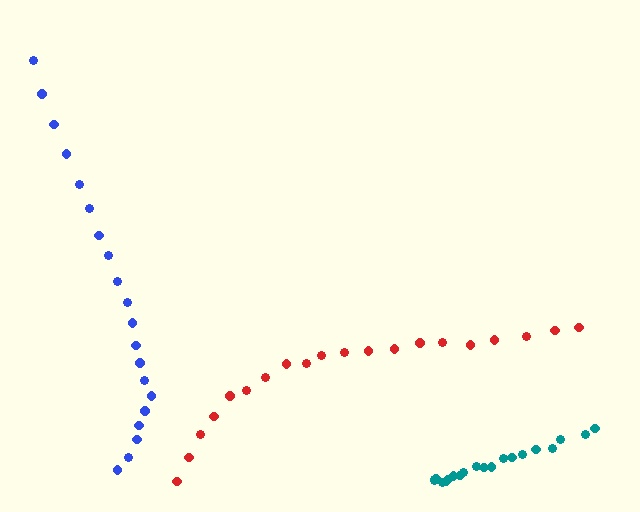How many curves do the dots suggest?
There are 3 distinct paths.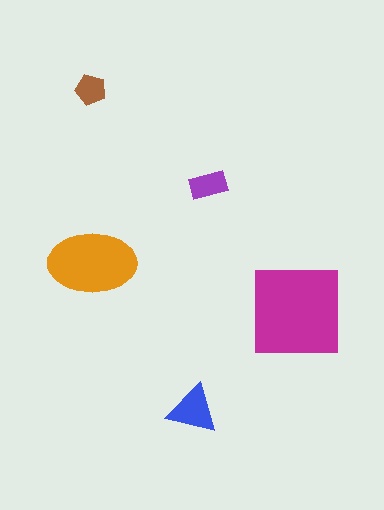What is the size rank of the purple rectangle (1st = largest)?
4th.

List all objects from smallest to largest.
The brown pentagon, the purple rectangle, the blue triangle, the orange ellipse, the magenta square.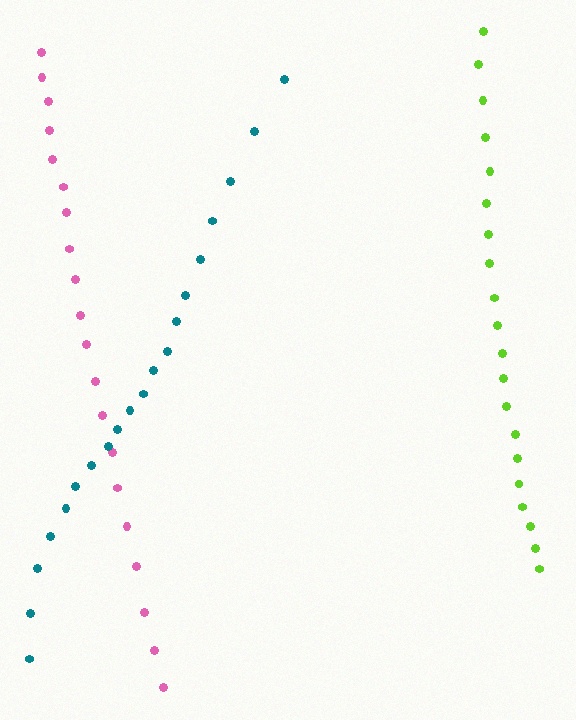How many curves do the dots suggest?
There are 3 distinct paths.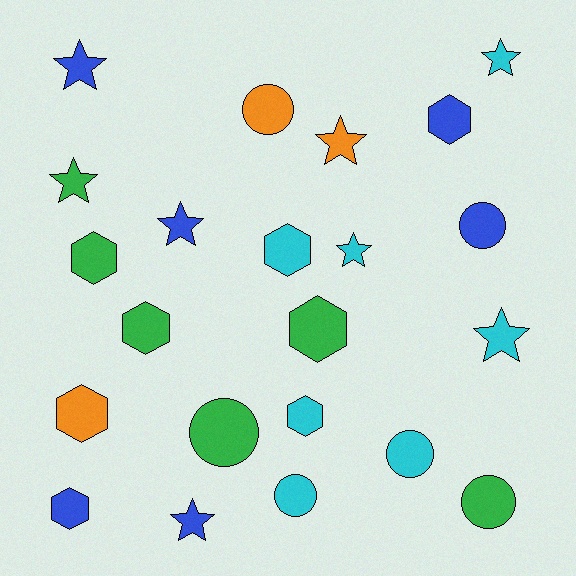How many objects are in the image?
There are 22 objects.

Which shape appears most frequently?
Star, with 8 objects.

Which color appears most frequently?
Cyan, with 7 objects.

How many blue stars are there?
There are 3 blue stars.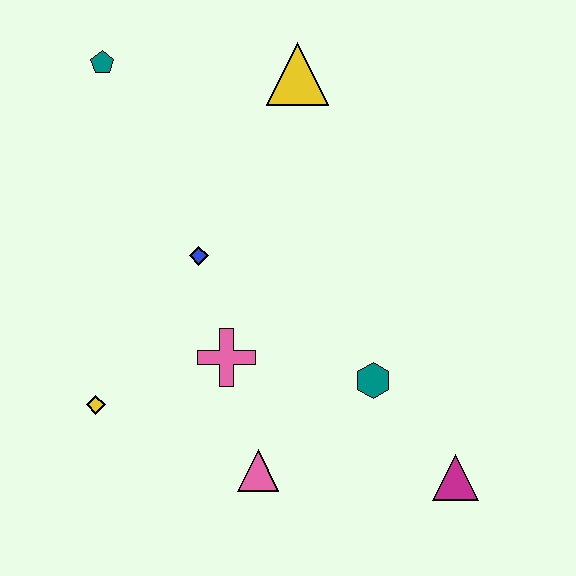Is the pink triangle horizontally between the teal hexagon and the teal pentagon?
Yes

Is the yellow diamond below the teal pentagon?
Yes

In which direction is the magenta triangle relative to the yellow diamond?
The magenta triangle is to the right of the yellow diamond.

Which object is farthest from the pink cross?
The teal pentagon is farthest from the pink cross.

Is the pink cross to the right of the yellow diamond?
Yes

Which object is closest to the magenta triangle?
The teal hexagon is closest to the magenta triangle.